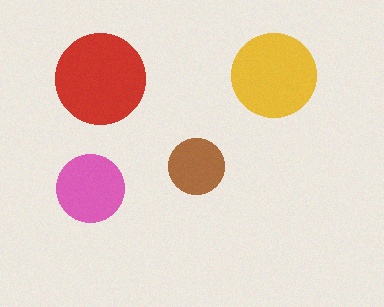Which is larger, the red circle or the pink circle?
The red one.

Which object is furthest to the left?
The pink circle is leftmost.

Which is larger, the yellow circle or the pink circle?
The yellow one.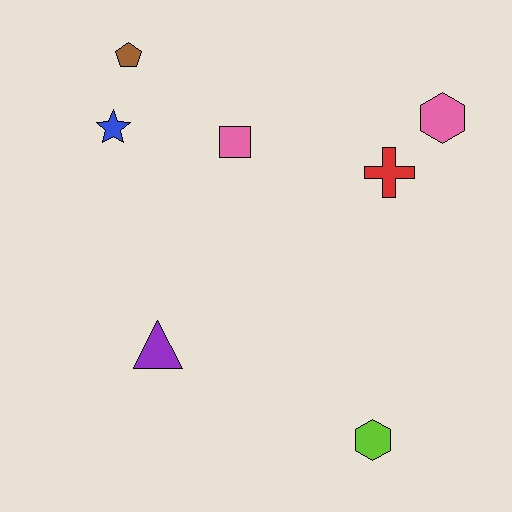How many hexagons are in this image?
There are 2 hexagons.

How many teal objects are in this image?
There are no teal objects.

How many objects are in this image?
There are 7 objects.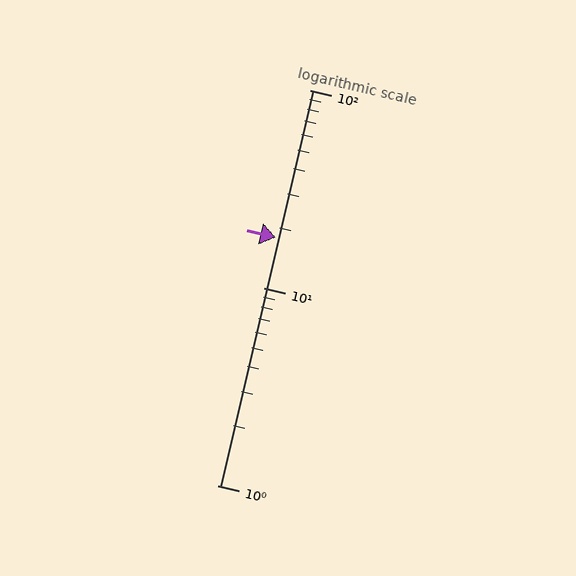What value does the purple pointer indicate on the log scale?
The pointer indicates approximately 18.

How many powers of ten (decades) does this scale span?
The scale spans 2 decades, from 1 to 100.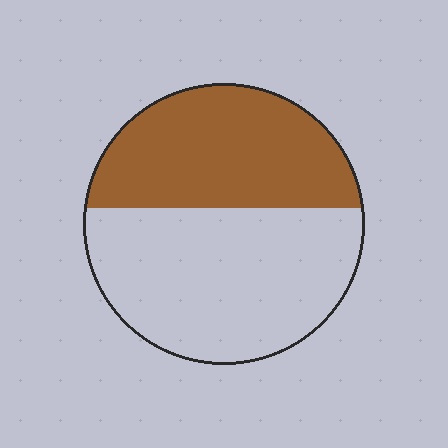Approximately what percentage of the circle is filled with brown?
Approximately 45%.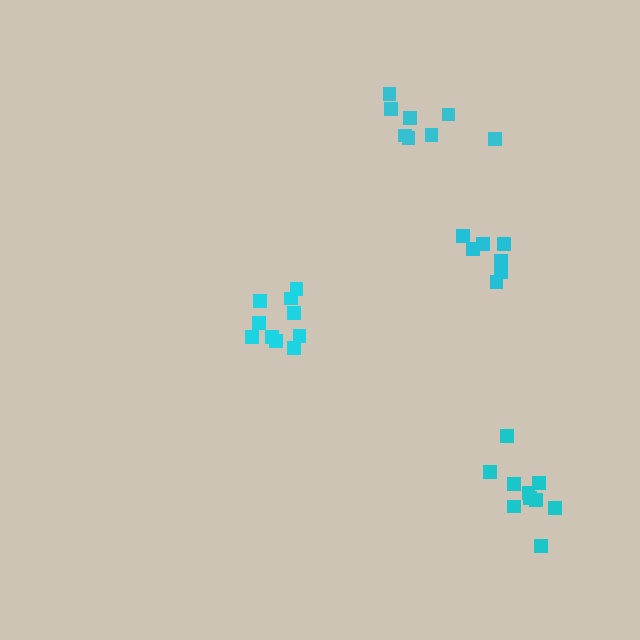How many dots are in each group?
Group 1: 7 dots, Group 2: 8 dots, Group 3: 10 dots, Group 4: 10 dots (35 total).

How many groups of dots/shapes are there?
There are 4 groups.